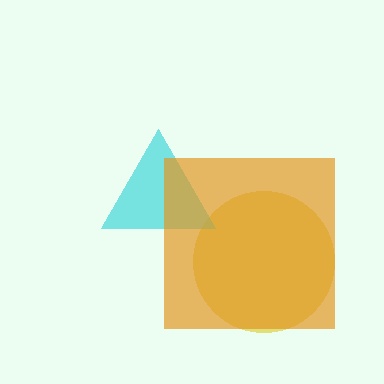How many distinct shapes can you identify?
There are 3 distinct shapes: a yellow circle, a cyan triangle, an orange square.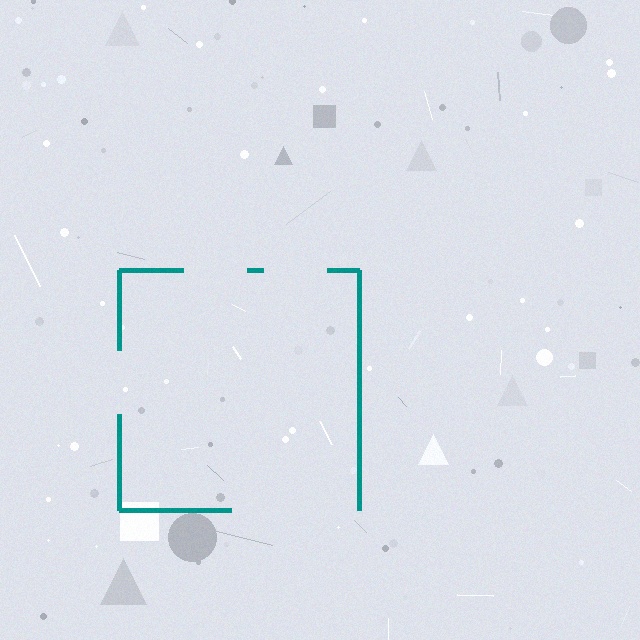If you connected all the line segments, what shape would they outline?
They would outline a square.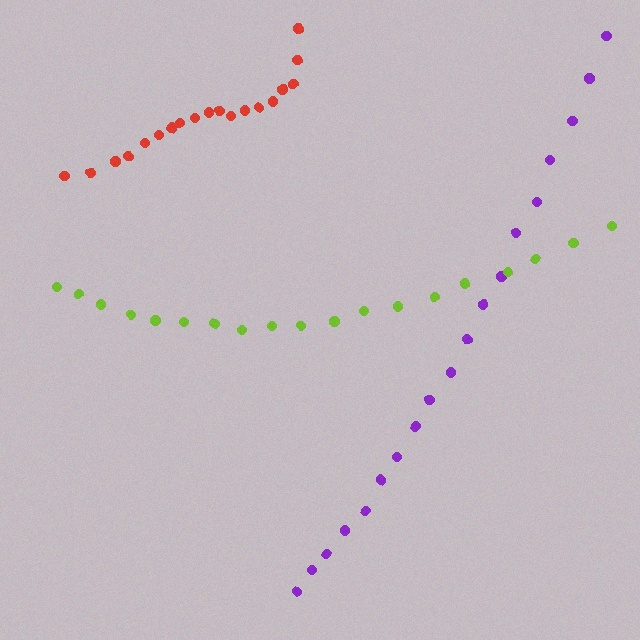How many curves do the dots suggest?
There are 3 distinct paths.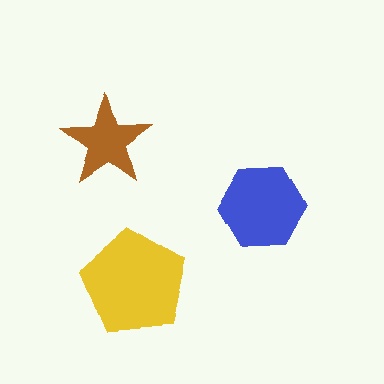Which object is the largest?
The yellow pentagon.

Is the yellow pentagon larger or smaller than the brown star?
Larger.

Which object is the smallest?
The brown star.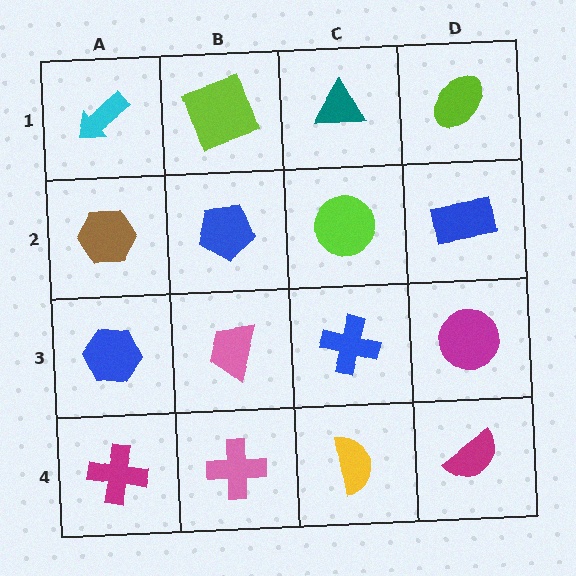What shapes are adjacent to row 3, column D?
A blue rectangle (row 2, column D), a magenta semicircle (row 4, column D), a blue cross (row 3, column C).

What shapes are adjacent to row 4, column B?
A pink trapezoid (row 3, column B), a magenta cross (row 4, column A), a yellow semicircle (row 4, column C).